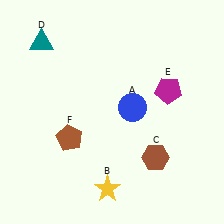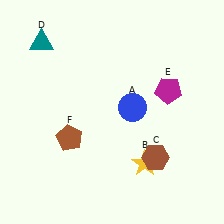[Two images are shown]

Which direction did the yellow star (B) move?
The yellow star (B) moved right.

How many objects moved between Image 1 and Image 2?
1 object moved between the two images.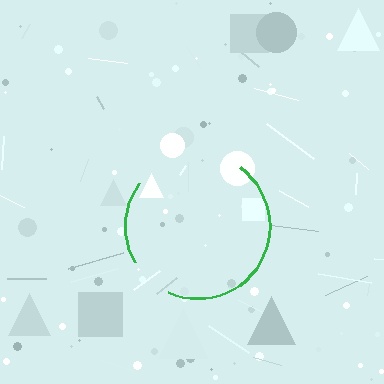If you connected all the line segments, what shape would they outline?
They would outline a circle.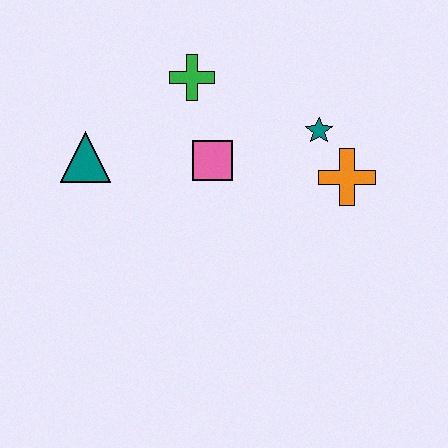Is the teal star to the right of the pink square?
Yes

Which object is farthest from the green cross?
The orange cross is farthest from the green cross.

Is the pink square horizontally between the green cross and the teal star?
Yes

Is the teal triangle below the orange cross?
No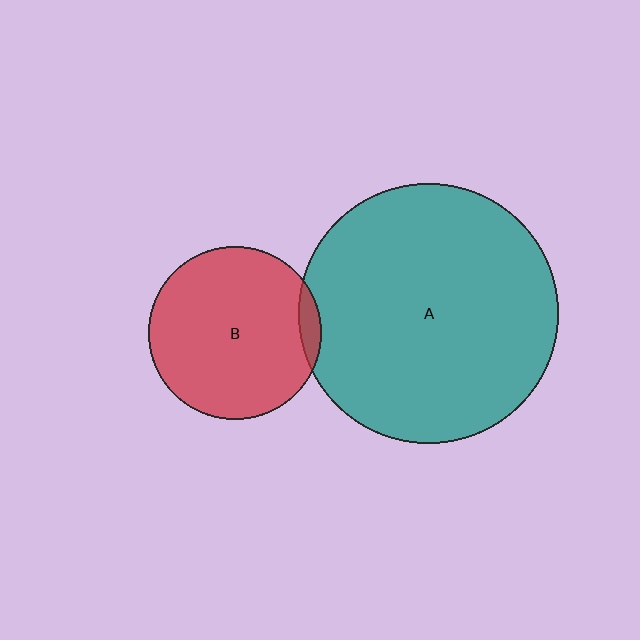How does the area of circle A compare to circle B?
Approximately 2.3 times.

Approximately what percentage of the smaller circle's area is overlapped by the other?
Approximately 5%.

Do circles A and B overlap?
Yes.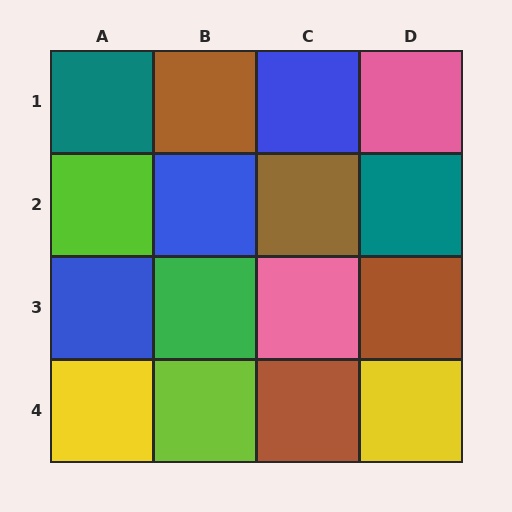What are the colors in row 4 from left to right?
Yellow, lime, brown, yellow.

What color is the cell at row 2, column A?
Lime.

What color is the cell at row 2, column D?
Teal.